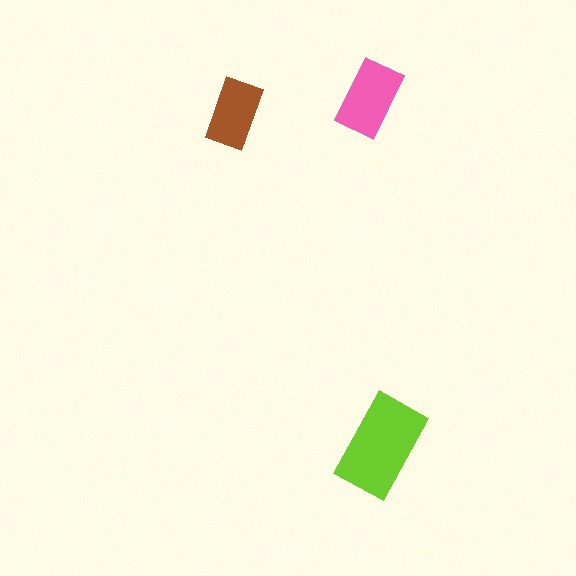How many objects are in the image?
There are 3 objects in the image.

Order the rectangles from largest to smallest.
the lime one, the pink one, the brown one.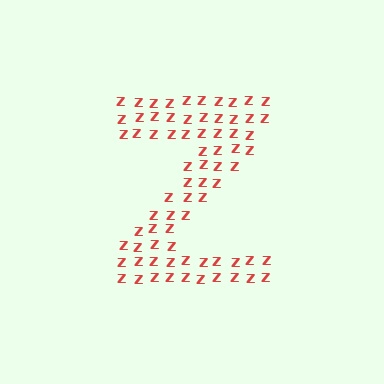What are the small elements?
The small elements are letter Z's.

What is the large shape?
The large shape is the letter Z.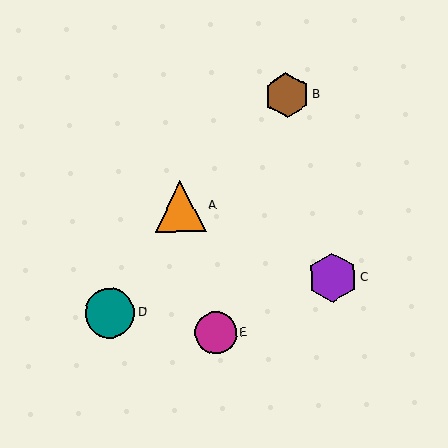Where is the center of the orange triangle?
The center of the orange triangle is at (180, 206).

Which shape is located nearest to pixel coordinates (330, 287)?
The purple hexagon (labeled C) at (333, 278) is nearest to that location.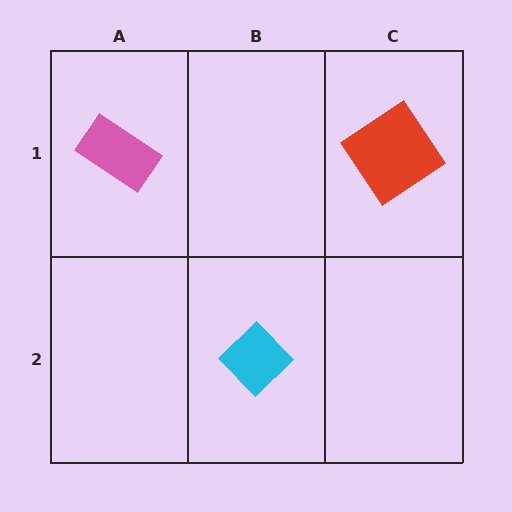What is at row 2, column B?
A cyan diamond.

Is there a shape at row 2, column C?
No, that cell is empty.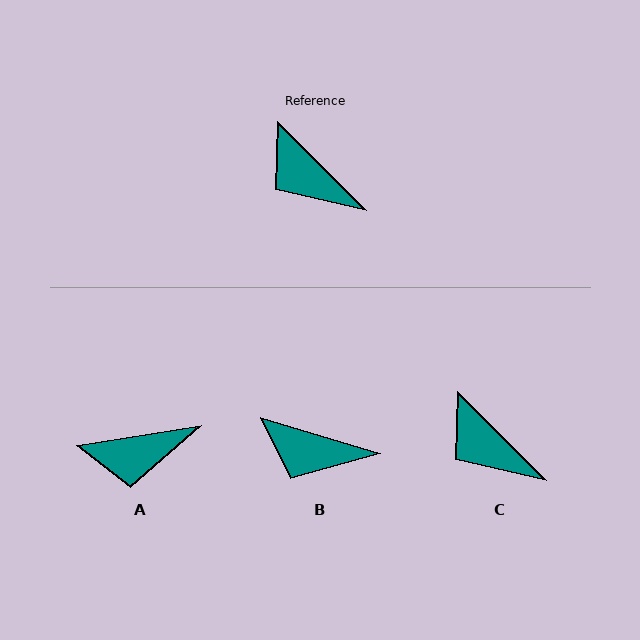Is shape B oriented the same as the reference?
No, it is off by about 29 degrees.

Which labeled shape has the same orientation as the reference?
C.